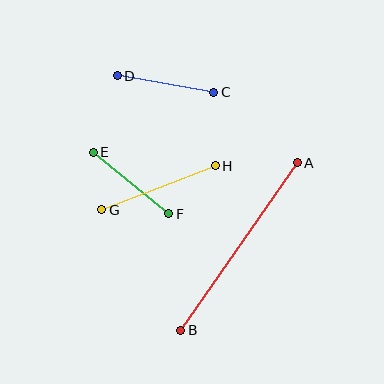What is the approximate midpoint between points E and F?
The midpoint is at approximately (131, 183) pixels.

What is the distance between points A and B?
The distance is approximately 204 pixels.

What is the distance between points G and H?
The distance is approximately 122 pixels.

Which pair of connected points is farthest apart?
Points A and B are farthest apart.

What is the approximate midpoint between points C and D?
The midpoint is at approximately (165, 84) pixels.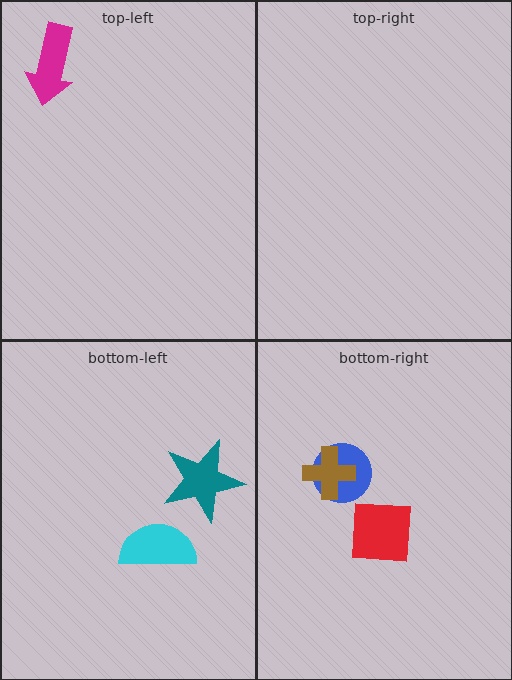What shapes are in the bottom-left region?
The teal star, the cyan semicircle.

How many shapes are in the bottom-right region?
3.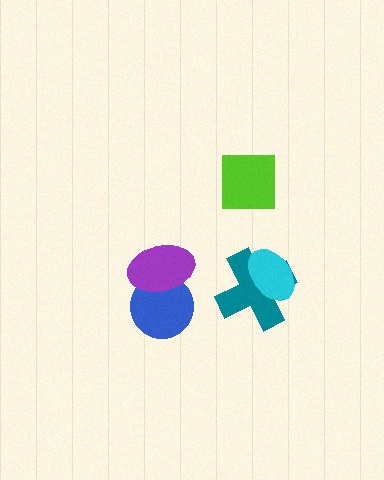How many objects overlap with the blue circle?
1 object overlaps with the blue circle.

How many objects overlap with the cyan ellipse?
1 object overlaps with the cyan ellipse.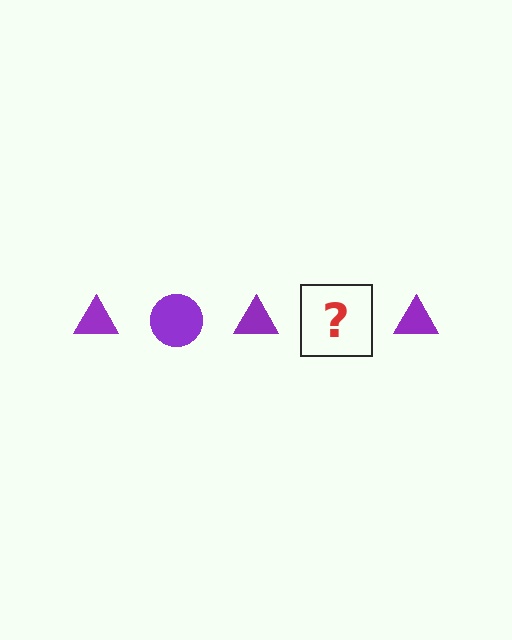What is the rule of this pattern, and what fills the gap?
The rule is that the pattern cycles through triangle, circle shapes in purple. The gap should be filled with a purple circle.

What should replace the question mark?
The question mark should be replaced with a purple circle.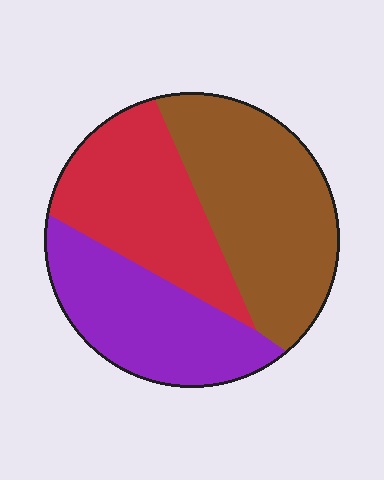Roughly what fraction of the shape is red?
Red takes up about one third (1/3) of the shape.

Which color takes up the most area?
Brown, at roughly 40%.